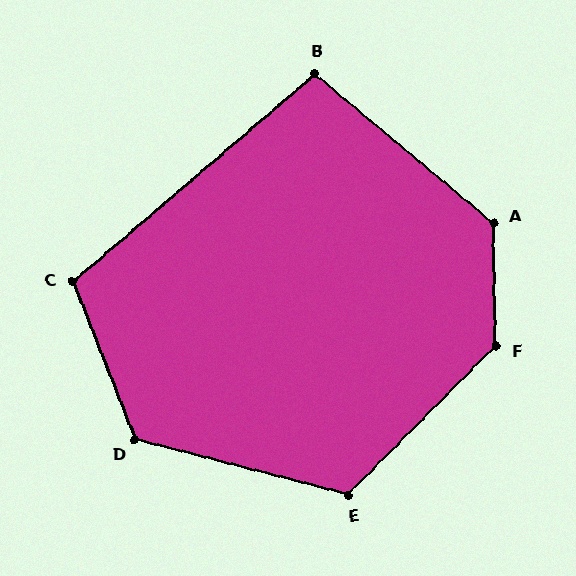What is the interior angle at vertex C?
Approximately 109 degrees (obtuse).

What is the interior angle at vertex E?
Approximately 120 degrees (obtuse).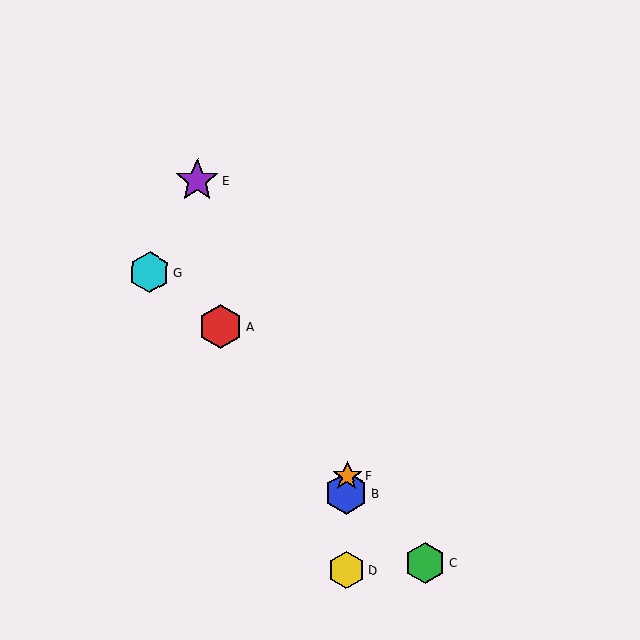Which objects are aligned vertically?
Objects B, D, F are aligned vertically.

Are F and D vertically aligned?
Yes, both are at x≈347.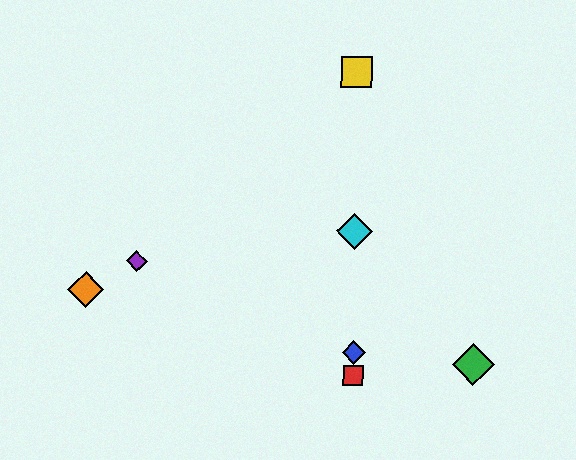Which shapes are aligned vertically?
The red square, the blue diamond, the yellow square, the cyan diamond are aligned vertically.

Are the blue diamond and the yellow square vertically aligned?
Yes, both are at x≈354.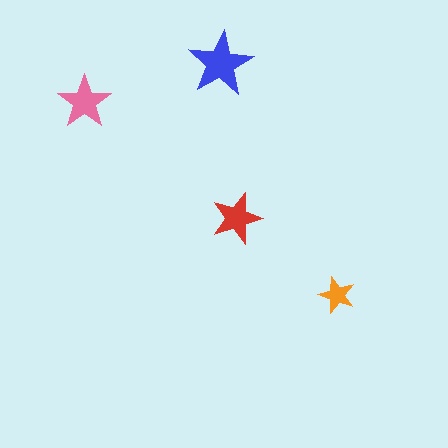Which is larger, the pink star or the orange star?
The pink one.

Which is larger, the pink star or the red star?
The pink one.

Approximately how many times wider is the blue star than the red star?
About 1.5 times wider.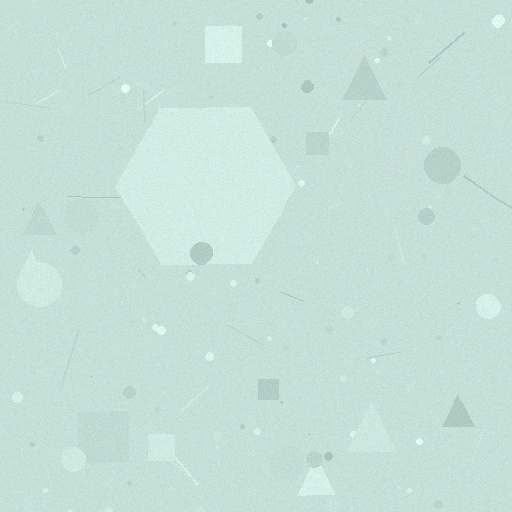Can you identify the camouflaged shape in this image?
The camouflaged shape is a hexagon.